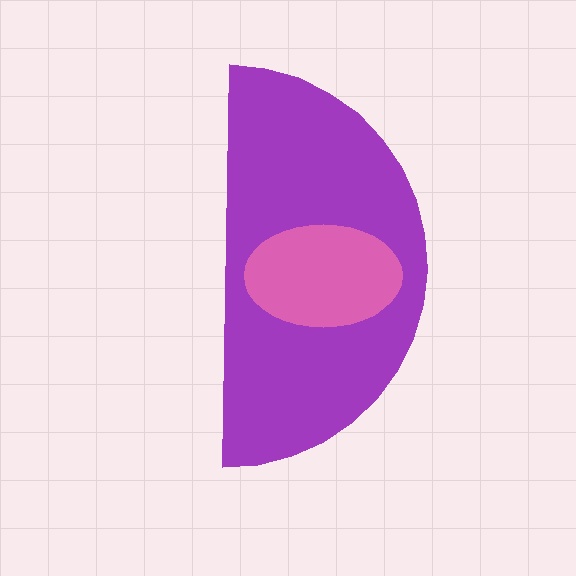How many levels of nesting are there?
2.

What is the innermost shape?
The pink ellipse.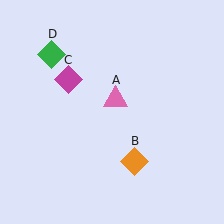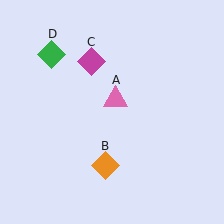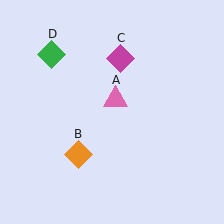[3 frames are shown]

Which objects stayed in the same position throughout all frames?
Pink triangle (object A) and green diamond (object D) remained stationary.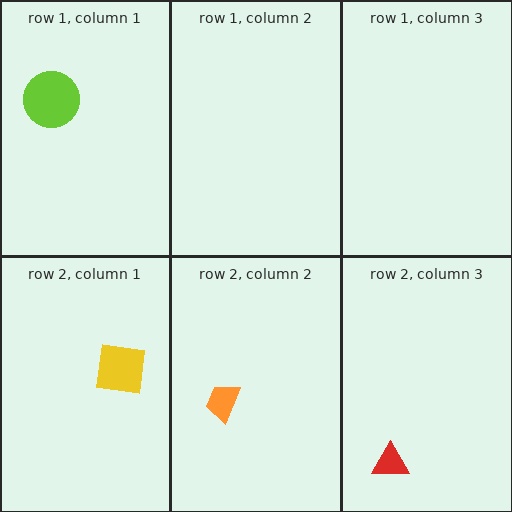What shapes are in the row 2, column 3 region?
The red triangle.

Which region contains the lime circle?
The row 1, column 1 region.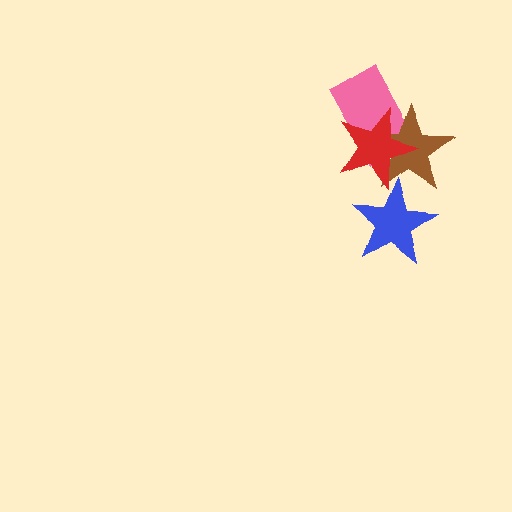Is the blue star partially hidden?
Yes, it is partially covered by another shape.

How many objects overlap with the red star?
3 objects overlap with the red star.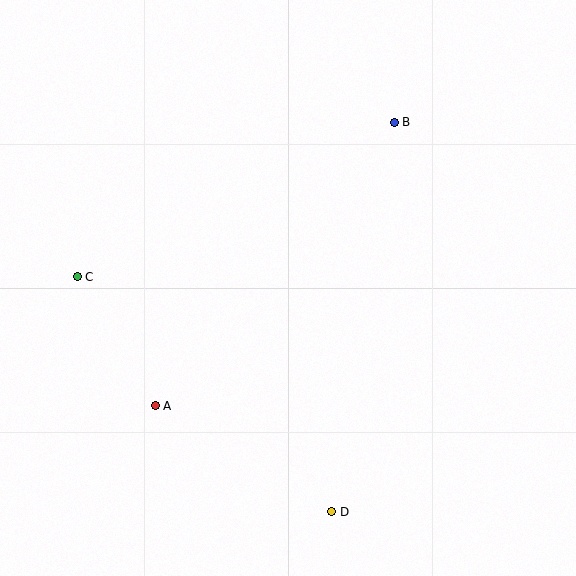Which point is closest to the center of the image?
Point A at (155, 406) is closest to the center.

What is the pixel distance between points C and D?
The distance between C and D is 347 pixels.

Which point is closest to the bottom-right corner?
Point D is closest to the bottom-right corner.